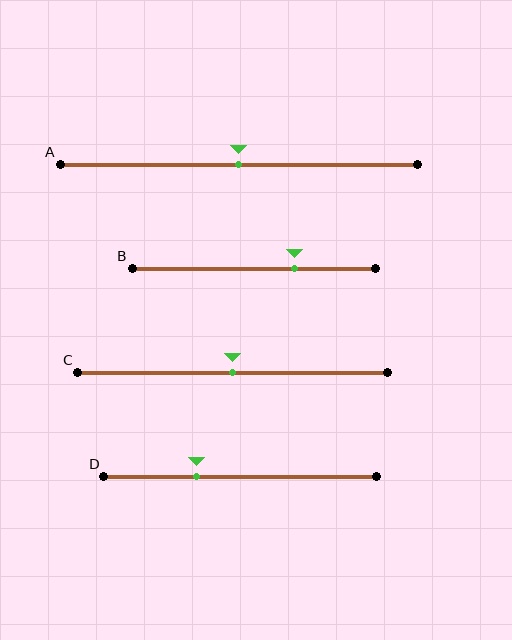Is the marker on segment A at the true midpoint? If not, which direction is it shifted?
Yes, the marker on segment A is at the true midpoint.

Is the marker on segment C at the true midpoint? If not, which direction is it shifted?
Yes, the marker on segment C is at the true midpoint.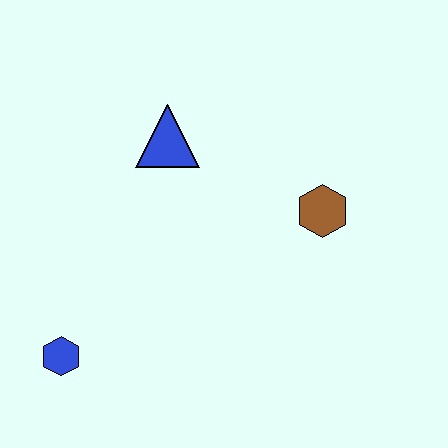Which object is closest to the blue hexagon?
The blue triangle is closest to the blue hexagon.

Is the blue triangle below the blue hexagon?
No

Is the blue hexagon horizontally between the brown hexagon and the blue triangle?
No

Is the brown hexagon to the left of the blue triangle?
No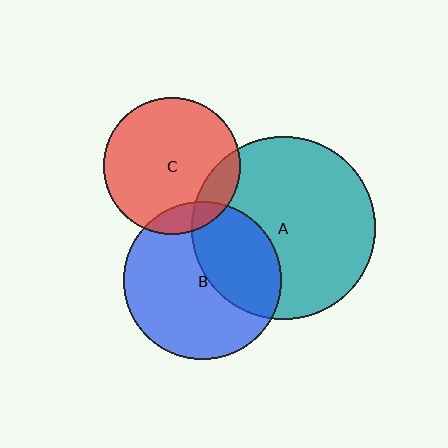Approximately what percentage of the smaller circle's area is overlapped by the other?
Approximately 10%.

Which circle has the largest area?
Circle A (teal).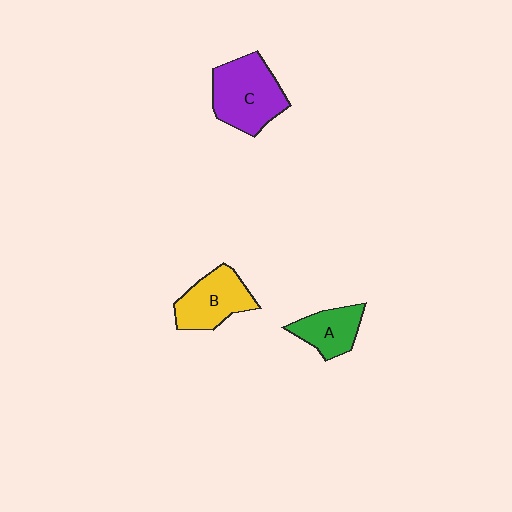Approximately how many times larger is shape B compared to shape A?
Approximately 1.3 times.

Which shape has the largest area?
Shape C (purple).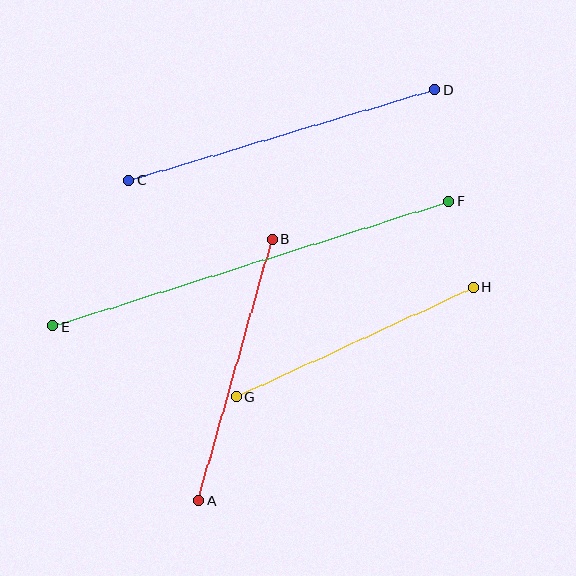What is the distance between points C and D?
The distance is approximately 319 pixels.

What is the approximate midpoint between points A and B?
The midpoint is at approximately (235, 370) pixels.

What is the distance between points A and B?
The distance is approximately 272 pixels.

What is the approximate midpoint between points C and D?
The midpoint is at approximately (282, 135) pixels.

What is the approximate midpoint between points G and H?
The midpoint is at approximately (355, 342) pixels.